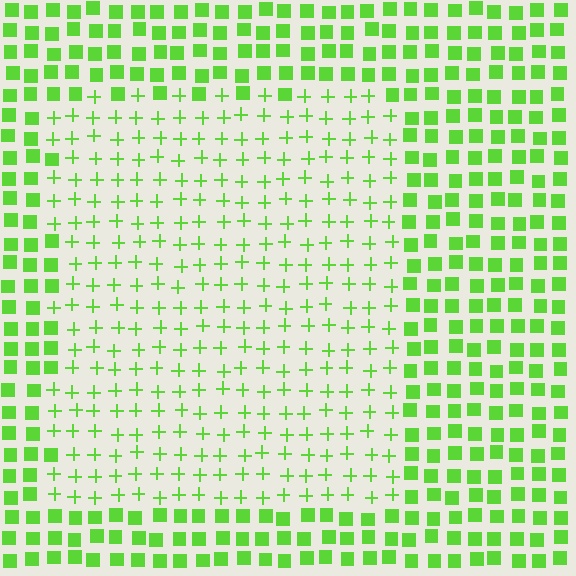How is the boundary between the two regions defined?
The boundary is defined by a change in element shape: plus signs inside vs. squares outside. All elements share the same color and spacing.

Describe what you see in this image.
The image is filled with small lime elements arranged in a uniform grid. A rectangle-shaped region contains plus signs, while the surrounding area contains squares. The boundary is defined purely by the change in element shape.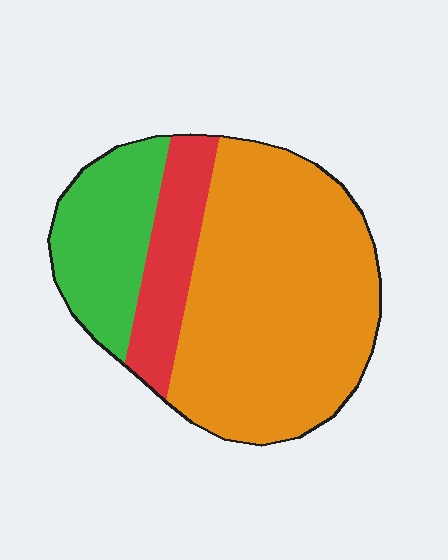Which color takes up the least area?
Red, at roughly 15%.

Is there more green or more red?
Green.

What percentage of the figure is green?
Green covers roughly 20% of the figure.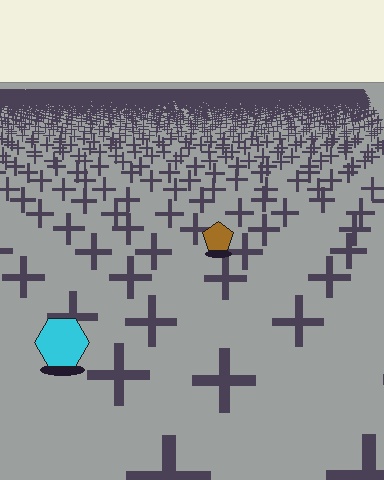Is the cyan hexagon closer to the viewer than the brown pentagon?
Yes. The cyan hexagon is closer — you can tell from the texture gradient: the ground texture is coarser near it.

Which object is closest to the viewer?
The cyan hexagon is closest. The texture marks near it are larger and more spread out.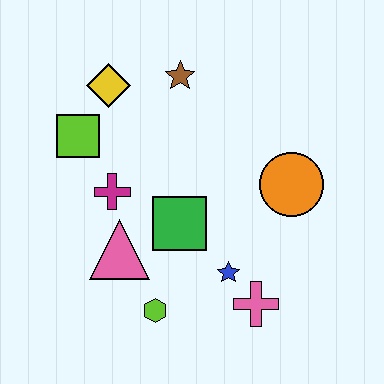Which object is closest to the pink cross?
The blue star is closest to the pink cross.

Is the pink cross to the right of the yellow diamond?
Yes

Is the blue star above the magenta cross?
No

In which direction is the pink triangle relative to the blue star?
The pink triangle is to the left of the blue star.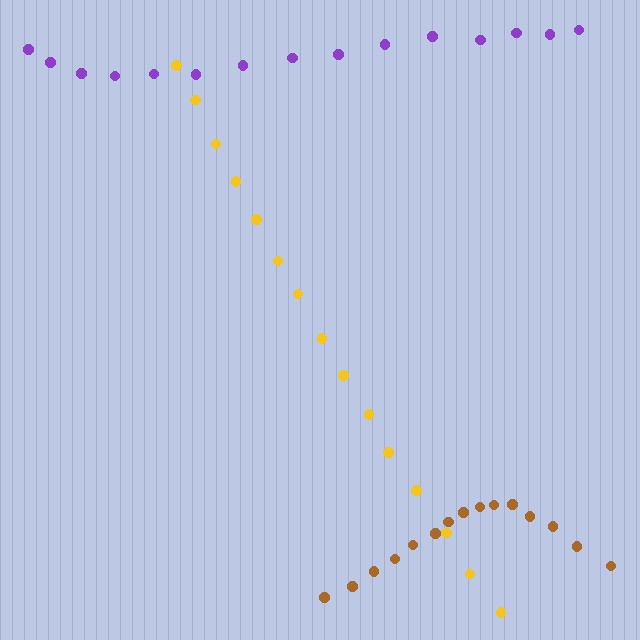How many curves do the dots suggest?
There are 3 distinct paths.